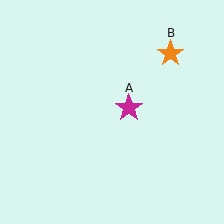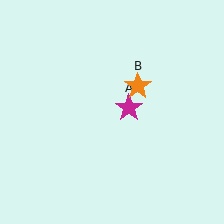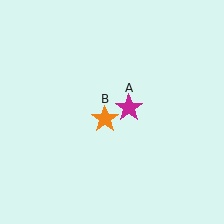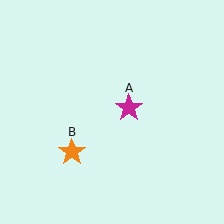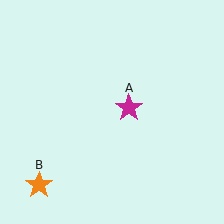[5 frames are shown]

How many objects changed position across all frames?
1 object changed position: orange star (object B).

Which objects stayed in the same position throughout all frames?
Magenta star (object A) remained stationary.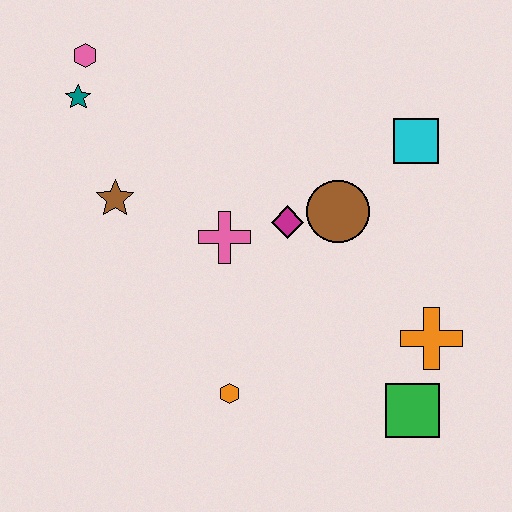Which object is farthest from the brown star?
The green square is farthest from the brown star.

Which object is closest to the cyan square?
The brown circle is closest to the cyan square.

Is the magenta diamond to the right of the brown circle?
No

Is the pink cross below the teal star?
Yes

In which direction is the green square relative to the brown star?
The green square is to the right of the brown star.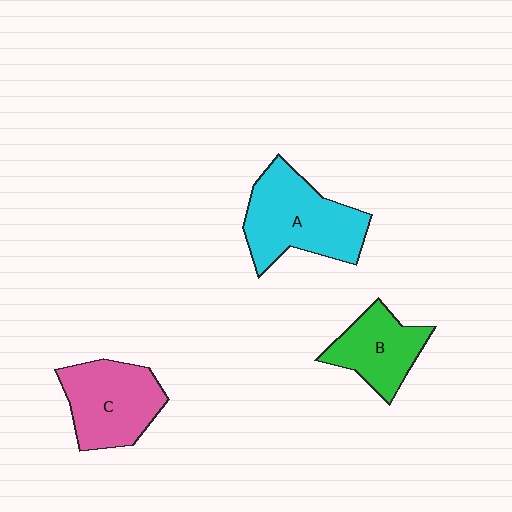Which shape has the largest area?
Shape A (cyan).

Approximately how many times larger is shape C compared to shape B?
Approximately 1.3 times.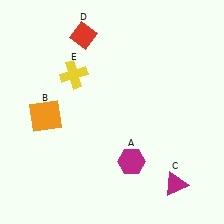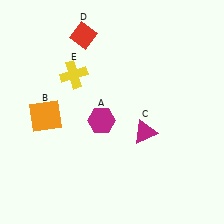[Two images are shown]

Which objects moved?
The objects that moved are: the magenta hexagon (A), the magenta triangle (C).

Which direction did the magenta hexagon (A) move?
The magenta hexagon (A) moved up.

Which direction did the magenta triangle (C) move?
The magenta triangle (C) moved up.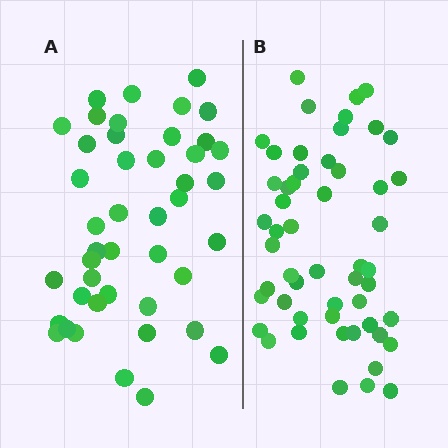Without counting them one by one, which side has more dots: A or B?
Region B (the right region) has more dots.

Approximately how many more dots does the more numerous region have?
Region B has roughly 8 or so more dots than region A.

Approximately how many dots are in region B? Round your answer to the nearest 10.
About 50 dots. (The exact count is 53, which rounds to 50.)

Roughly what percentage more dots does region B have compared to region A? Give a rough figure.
About 20% more.